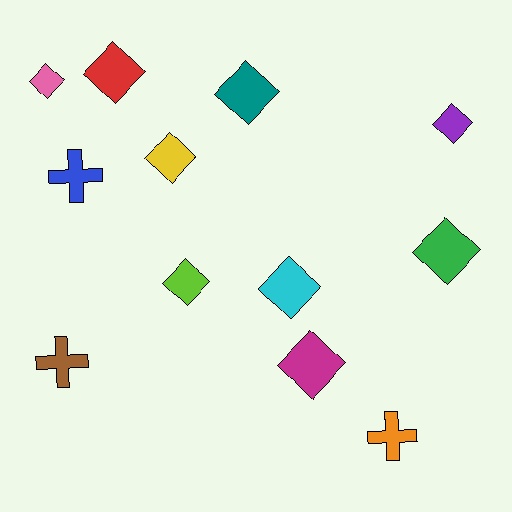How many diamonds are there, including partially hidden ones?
There are 9 diamonds.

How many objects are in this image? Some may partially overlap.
There are 12 objects.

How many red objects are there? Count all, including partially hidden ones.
There is 1 red object.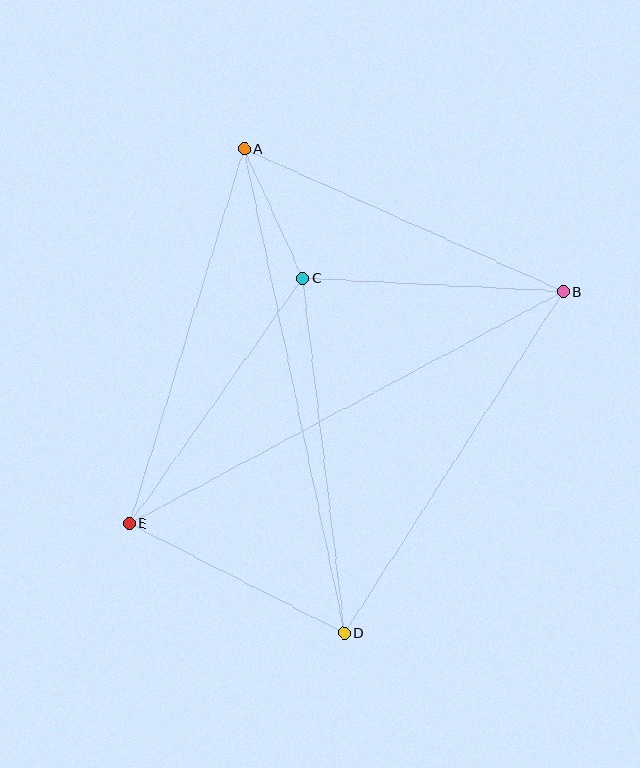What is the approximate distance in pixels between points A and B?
The distance between A and B is approximately 350 pixels.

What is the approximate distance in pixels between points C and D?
The distance between C and D is approximately 357 pixels.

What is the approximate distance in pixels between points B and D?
The distance between B and D is approximately 405 pixels.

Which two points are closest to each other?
Points A and C are closest to each other.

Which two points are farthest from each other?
Points A and D are farthest from each other.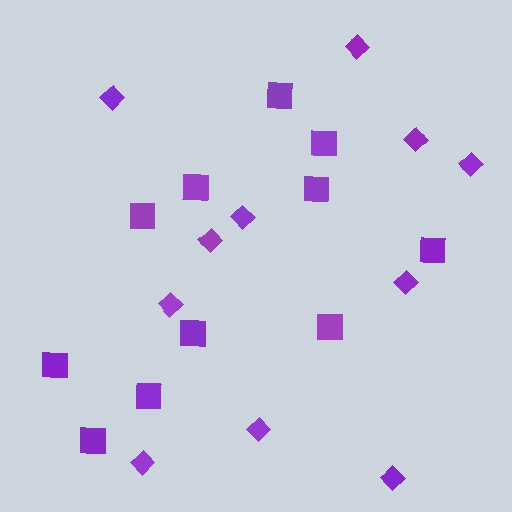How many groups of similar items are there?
There are 2 groups: one group of diamonds (11) and one group of squares (11).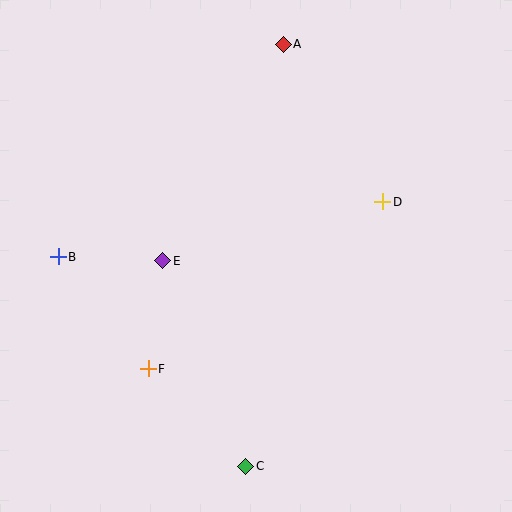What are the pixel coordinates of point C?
Point C is at (246, 466).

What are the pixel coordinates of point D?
Point D is at (383, 202).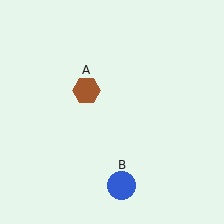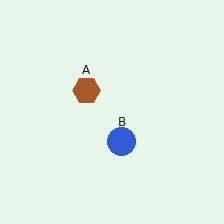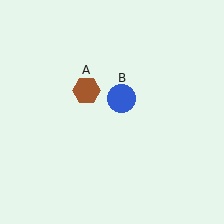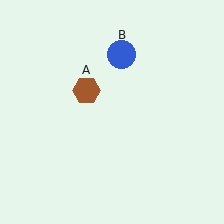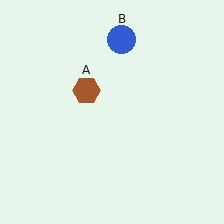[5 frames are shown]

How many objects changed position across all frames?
1 object changed position: blue circle (object B).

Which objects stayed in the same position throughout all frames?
Brown hexagon (object A) remained stationary.